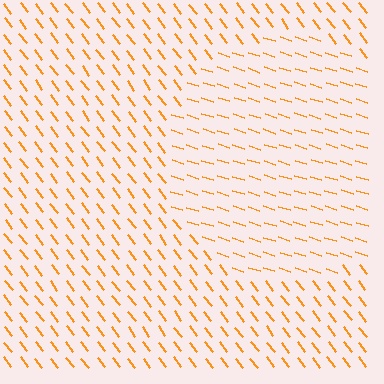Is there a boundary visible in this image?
Yes, there is a texture boundary formed by a change in line orientation.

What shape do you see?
I see a circle.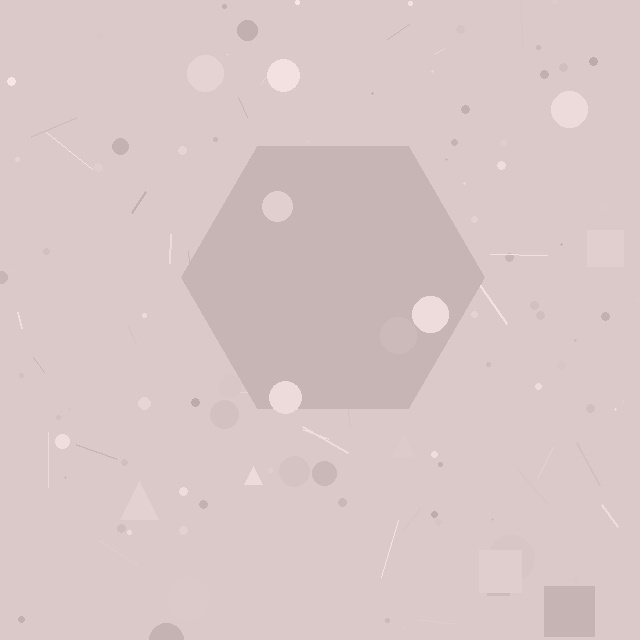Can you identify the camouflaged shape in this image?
The camouflaged shape is a hexagon.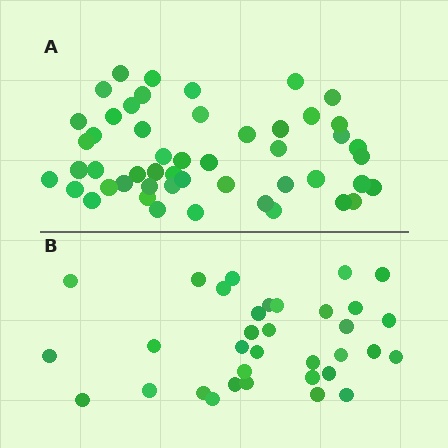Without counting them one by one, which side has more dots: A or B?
Region A (the top region) has more dots.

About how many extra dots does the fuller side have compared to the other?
Region A has approximately 15 more dots than region B.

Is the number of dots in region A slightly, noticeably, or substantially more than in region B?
Region A has substantially more. The ratio is roughly 1.5 to 1.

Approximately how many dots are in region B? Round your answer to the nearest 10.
About 30 dots. (The exact count is 34, which rounds to 30.)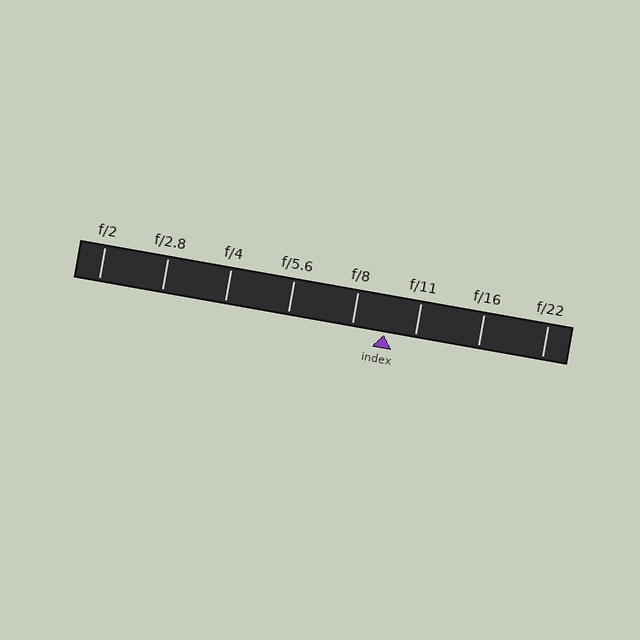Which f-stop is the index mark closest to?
The index mark is closest to f/11.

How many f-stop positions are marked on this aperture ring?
There are 8 f-stop positions marked.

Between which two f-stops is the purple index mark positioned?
The index mark is between f/8 and f/11.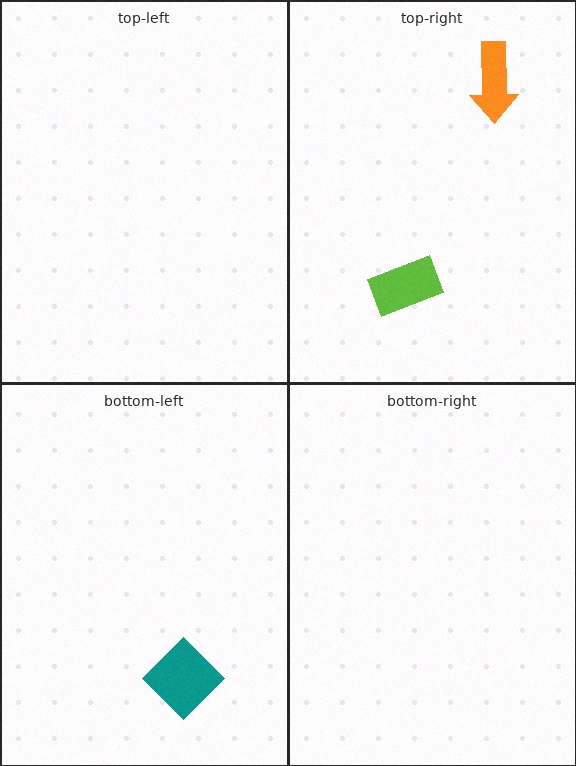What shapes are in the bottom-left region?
The teal diamond.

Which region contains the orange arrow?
The top-right region.